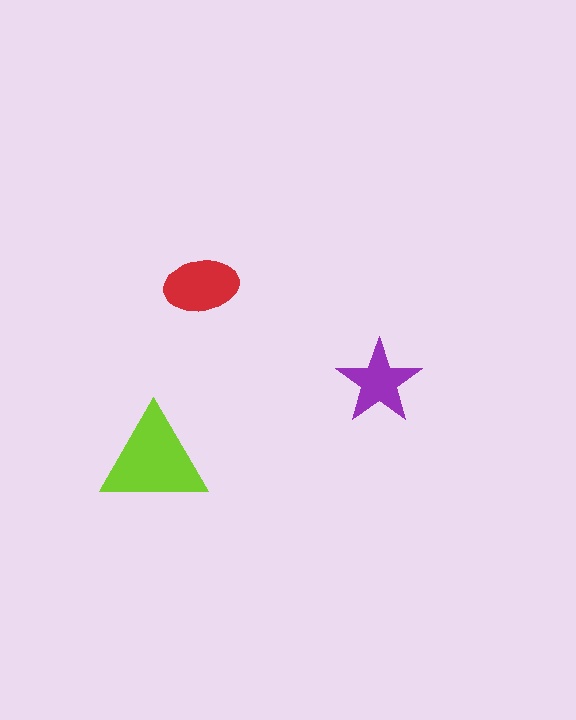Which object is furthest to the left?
The lime triangle is leftmost.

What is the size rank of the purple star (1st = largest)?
3rd.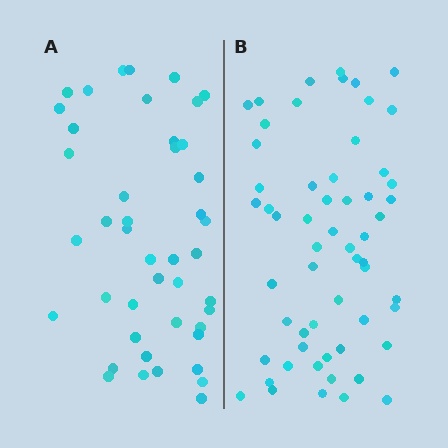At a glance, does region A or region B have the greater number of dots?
Region B (the right region) has more dots.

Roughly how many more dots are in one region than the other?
Region B has approximately 15 more dots than region A.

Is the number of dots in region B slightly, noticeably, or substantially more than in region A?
Region B has noticeably more, but not dramatically so. The ratio is roughly 1.3 to 1.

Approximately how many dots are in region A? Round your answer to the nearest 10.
About 40 dots. (The exact count is 44, which rounds to 40.)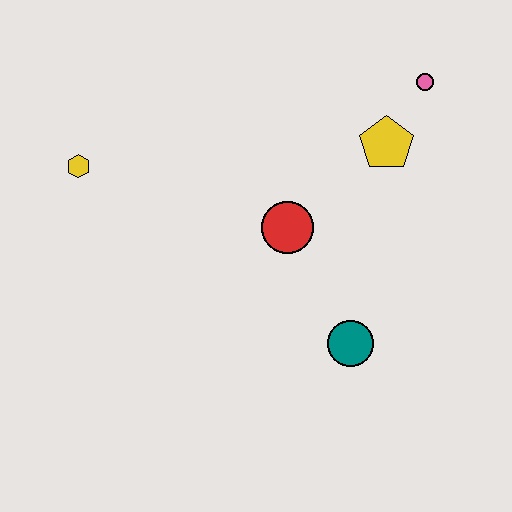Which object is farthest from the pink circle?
The yellow hexagon is farthest from the pink circle.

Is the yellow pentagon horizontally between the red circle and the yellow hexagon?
No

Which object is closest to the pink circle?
The yellow pentagon is closest to the pink circle.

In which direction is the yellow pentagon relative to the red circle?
The yellow pentagon is to the right of the red circle.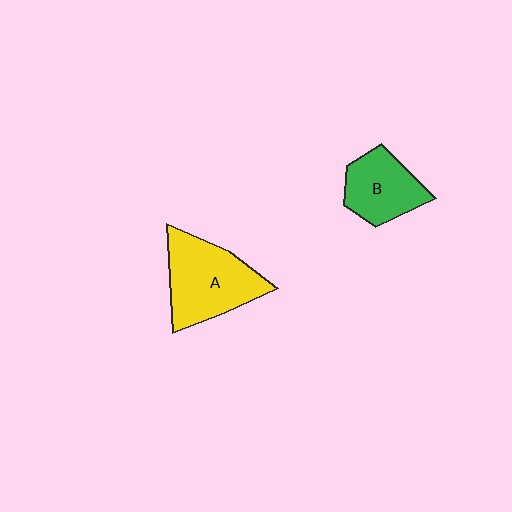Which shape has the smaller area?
Shape B (green).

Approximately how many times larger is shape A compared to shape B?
Approximately 1.4 times.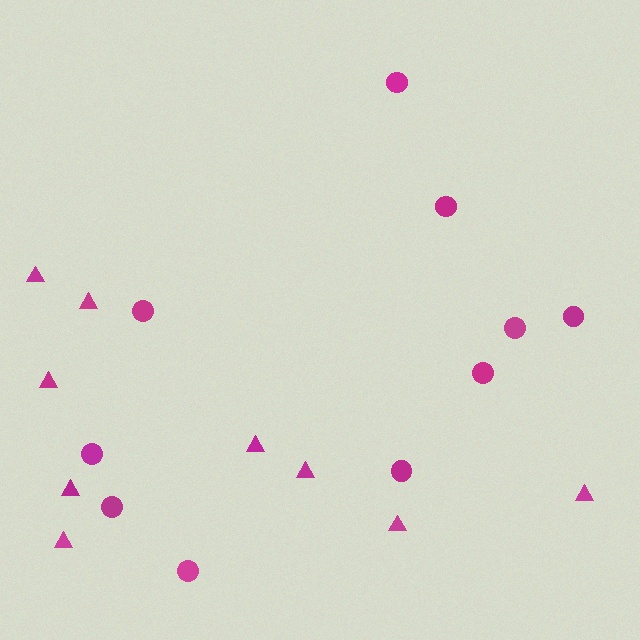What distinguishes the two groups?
There are 2 groups: one group of triangles (9) and one group of circles (10).